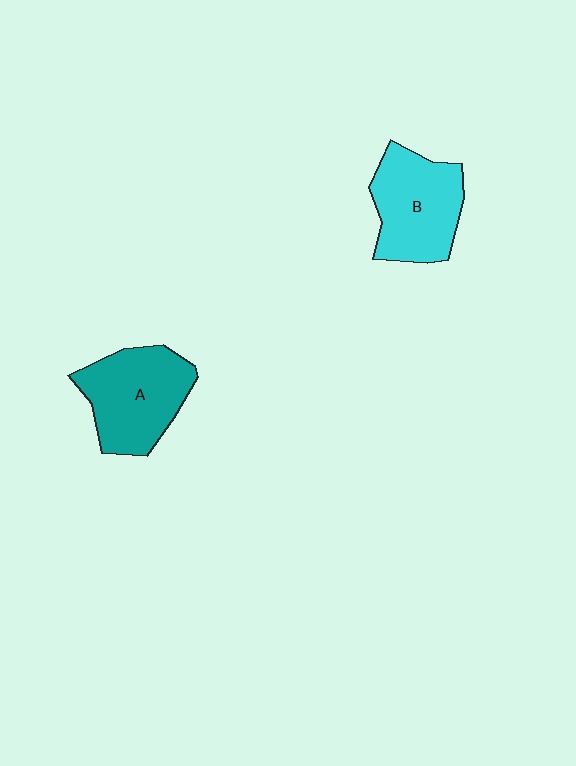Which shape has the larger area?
Shape A (teal).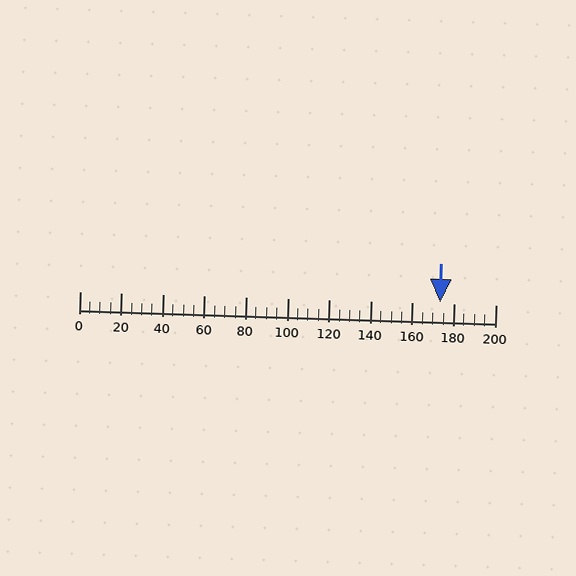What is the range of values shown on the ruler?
The ruler shows values from 0 to 200.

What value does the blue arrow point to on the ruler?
The blue arrow points to approximately 174.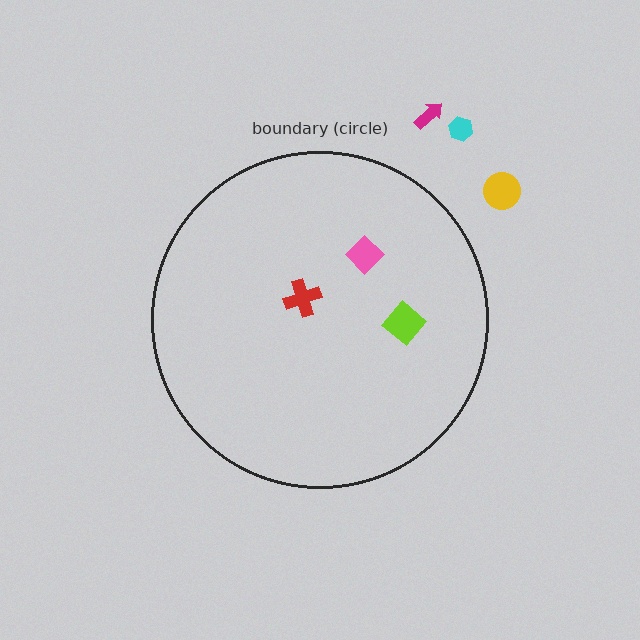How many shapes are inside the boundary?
3 inside, 3 outside.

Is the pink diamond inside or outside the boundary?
Inside.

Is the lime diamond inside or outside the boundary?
Inside.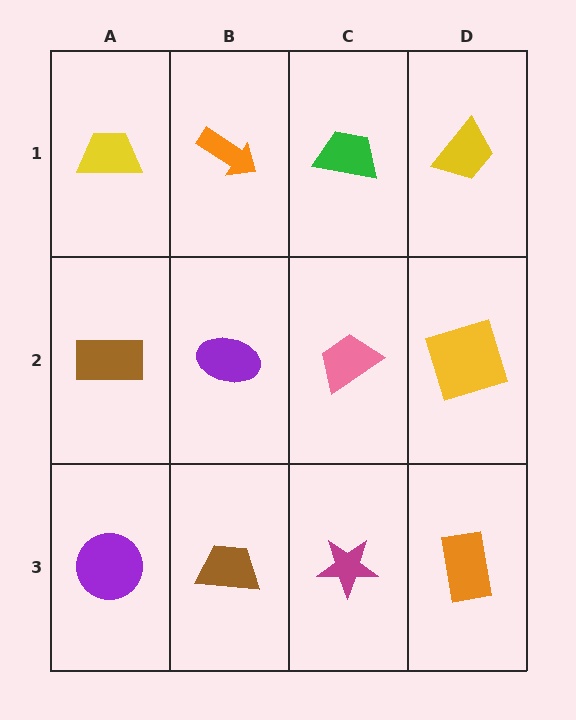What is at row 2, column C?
A pink trapezoid.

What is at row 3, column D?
An orange rectangle.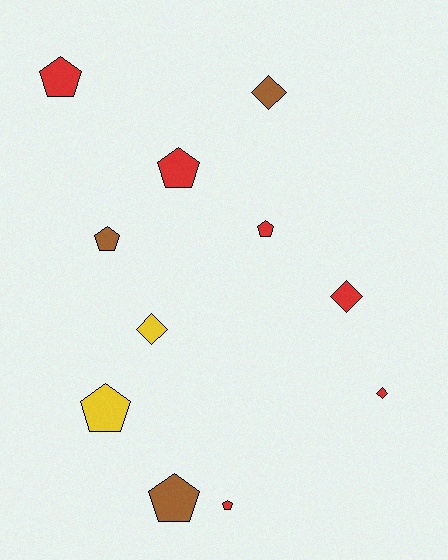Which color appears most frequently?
Red, with 6 objects.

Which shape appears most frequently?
Pentagon, with 7 objects.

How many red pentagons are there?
There are 4 red pentagons.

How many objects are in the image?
There are 11 objects.